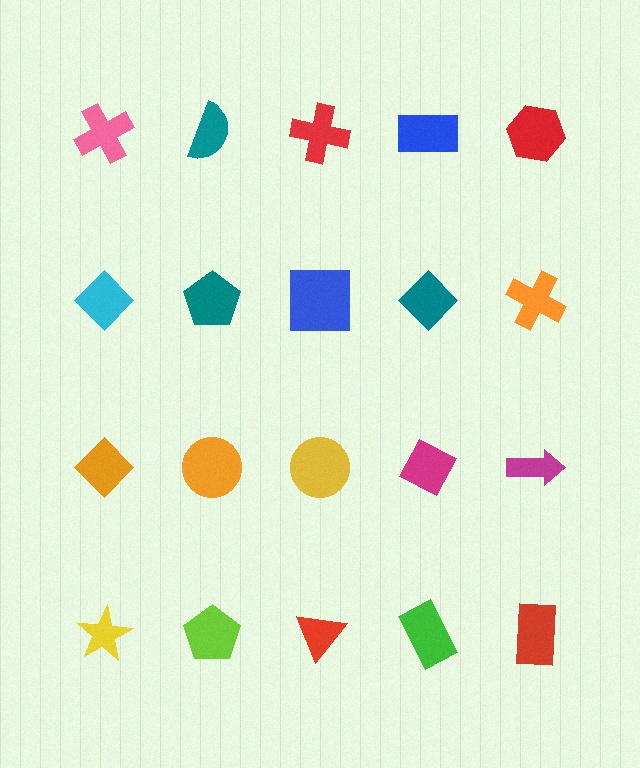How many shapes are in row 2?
5 shapes.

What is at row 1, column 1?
A pink cross.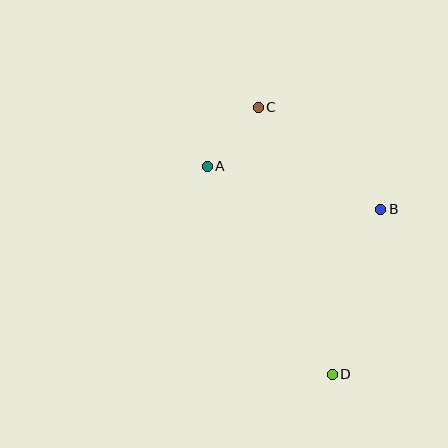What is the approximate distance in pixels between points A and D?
The distance between A and D is approximately 243 pixels.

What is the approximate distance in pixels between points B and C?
The distance between B and C is approximately 160 pixels.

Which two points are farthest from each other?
Points C and D are farthest from each other.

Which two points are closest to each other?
Points A and C are closest to each other.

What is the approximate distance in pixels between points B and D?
The distance between B and D is approximately 172 pixels.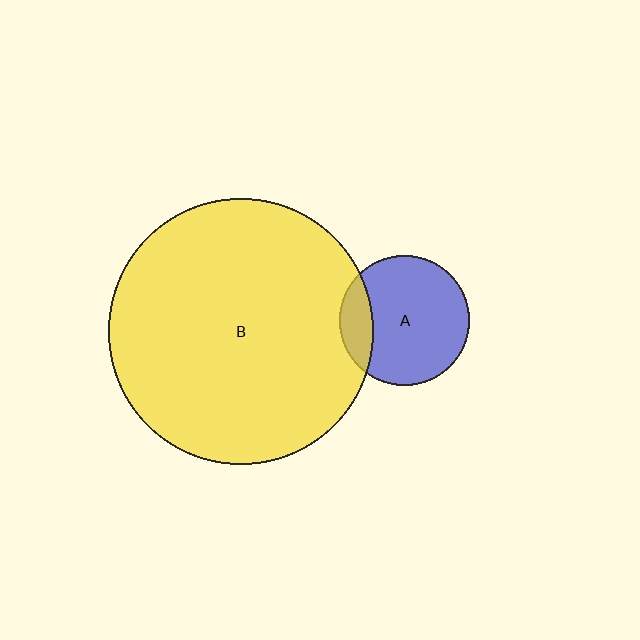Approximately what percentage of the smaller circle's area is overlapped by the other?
Approximately 20%.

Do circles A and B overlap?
Yes.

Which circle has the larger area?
Circle B (yellow).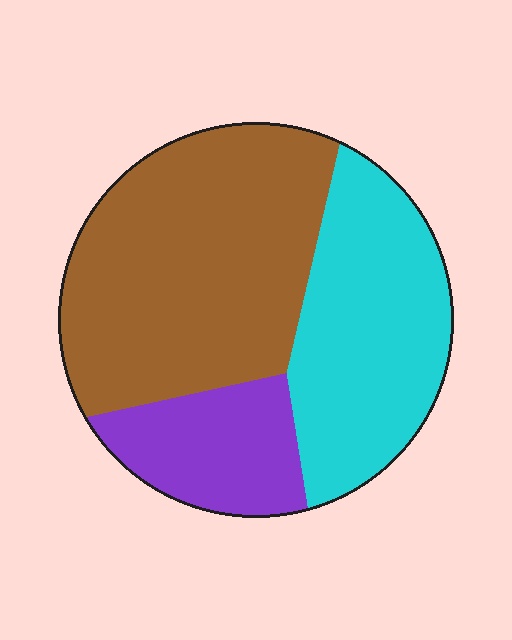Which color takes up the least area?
Purple, at roughly 15%.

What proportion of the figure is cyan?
Cyan covers 33% of the figure.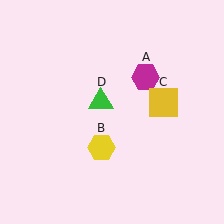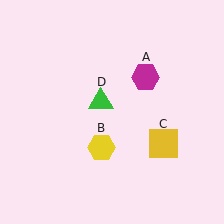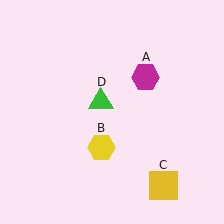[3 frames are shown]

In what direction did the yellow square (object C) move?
The yellow square (object C) moved down.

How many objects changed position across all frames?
1 object changed position: yellow square (object C).